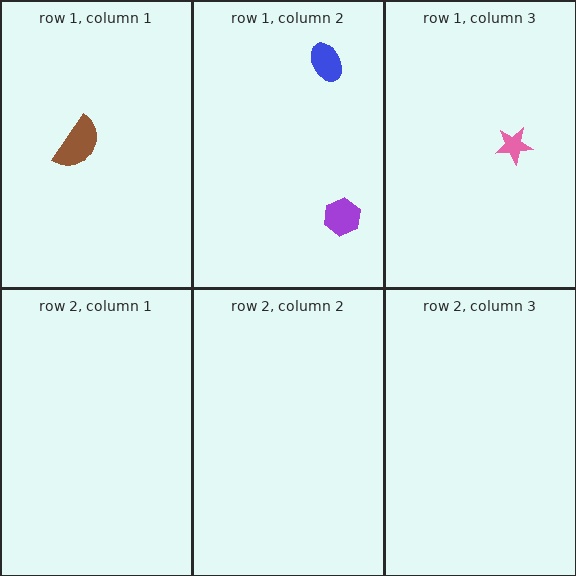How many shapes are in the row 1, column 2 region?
2.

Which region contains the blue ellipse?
The row 1, column 2 region.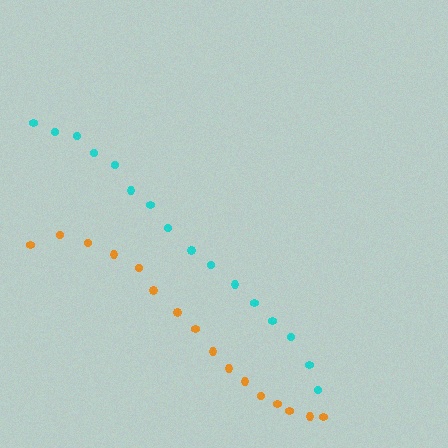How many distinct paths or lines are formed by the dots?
There are 2 distinct paths.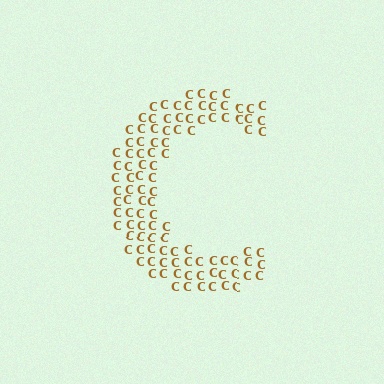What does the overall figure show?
The overall figure shows the letter C.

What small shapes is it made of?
It is made of small letter C's.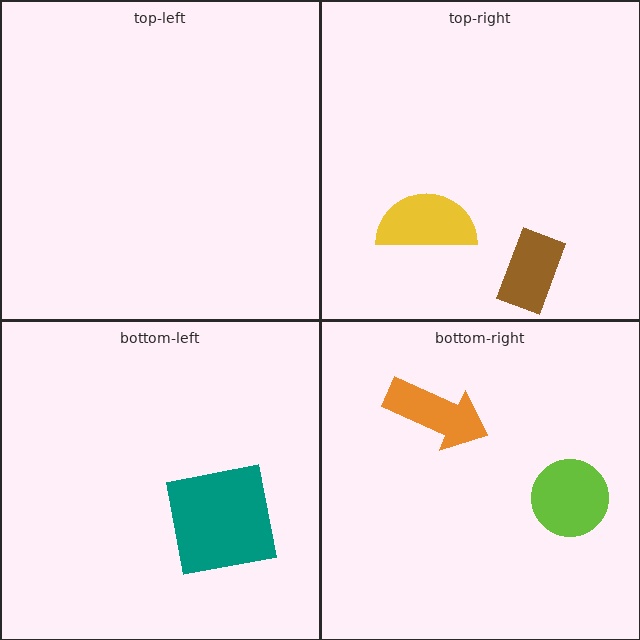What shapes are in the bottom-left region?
The teal square.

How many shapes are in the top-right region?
2.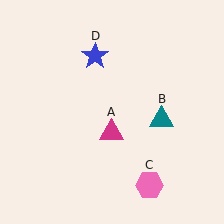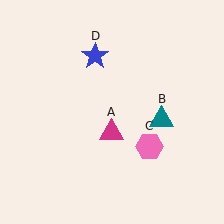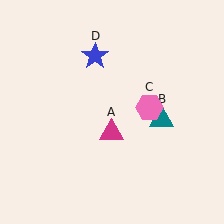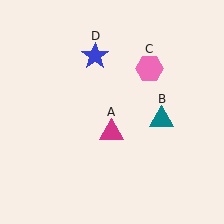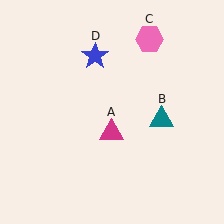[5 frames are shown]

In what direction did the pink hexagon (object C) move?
The pink hexagon (object C) moved up.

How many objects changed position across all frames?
1 object changed position: pink hexagon (object C).